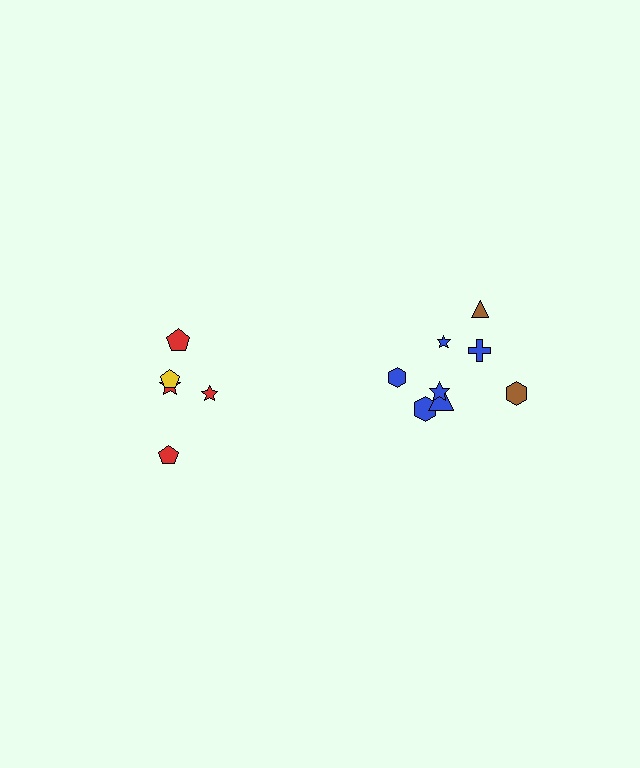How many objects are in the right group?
There are 8 objects.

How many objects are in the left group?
There are 5 objects.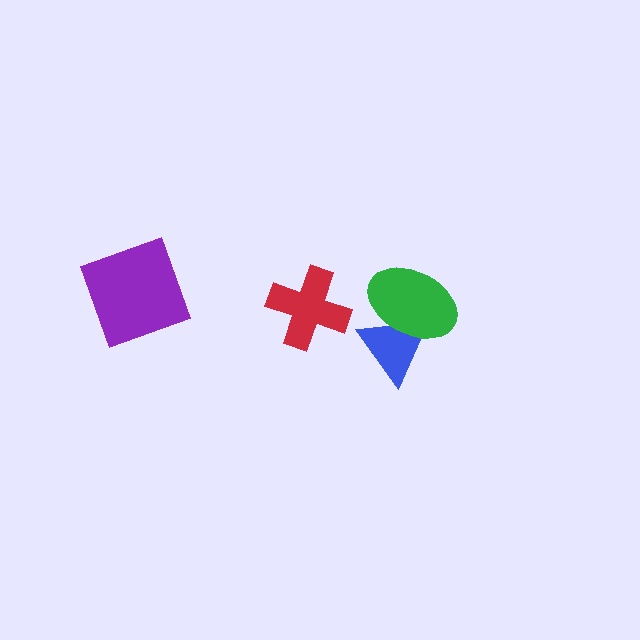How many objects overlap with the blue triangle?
1 object overlaps with the blue triangle.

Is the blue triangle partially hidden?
Yes, it is partially covered by another shape.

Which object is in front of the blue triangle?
The green ellipse is in front of the blue triangle.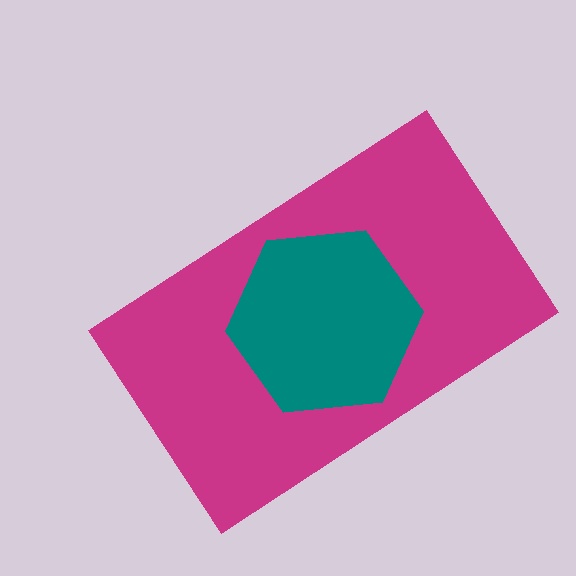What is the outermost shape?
The magenta rectangle.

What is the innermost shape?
The teal hexagon.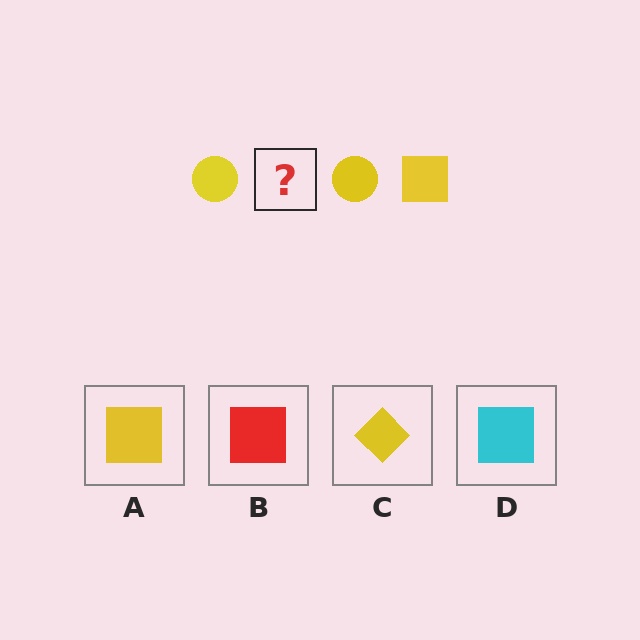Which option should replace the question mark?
Option A.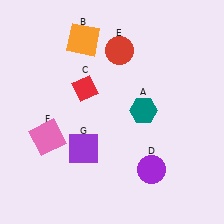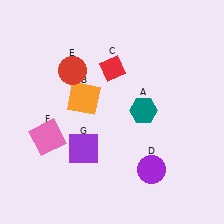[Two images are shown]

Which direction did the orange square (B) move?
The orange square (B) moved down.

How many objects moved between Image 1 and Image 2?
3 objects moved between the two images.